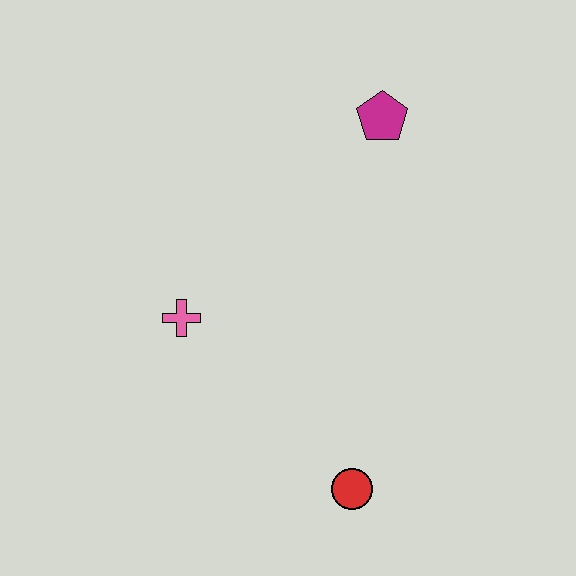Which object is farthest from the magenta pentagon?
The red circle is farthest from the magenta pentagon.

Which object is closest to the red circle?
The pink cross is closest to the red circle.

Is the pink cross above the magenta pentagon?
No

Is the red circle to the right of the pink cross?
Yes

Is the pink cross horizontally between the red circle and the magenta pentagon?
No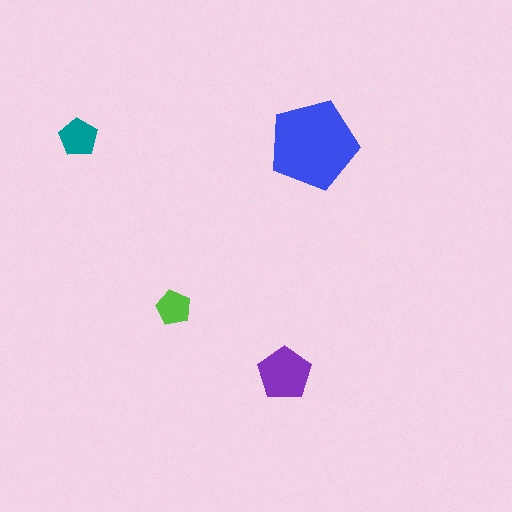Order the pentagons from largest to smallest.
the blue one, the purple one, the teal one, the lime one.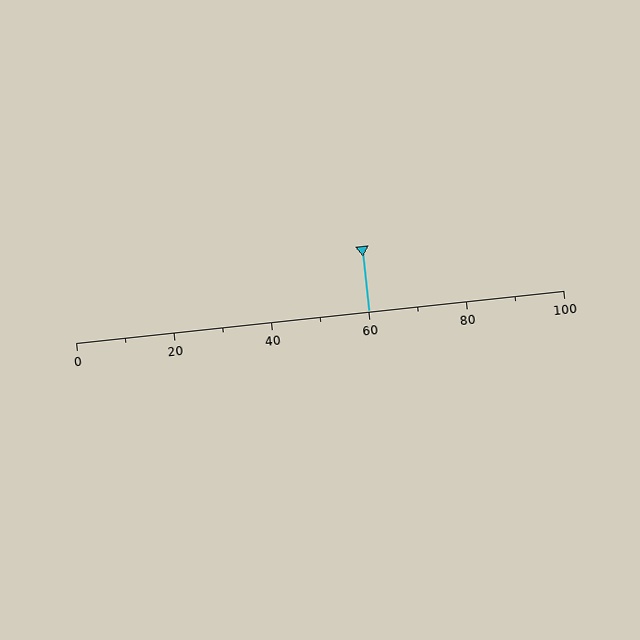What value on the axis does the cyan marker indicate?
The marker indicates approximately 60.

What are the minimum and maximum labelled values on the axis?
The axis runs from 0 to 100.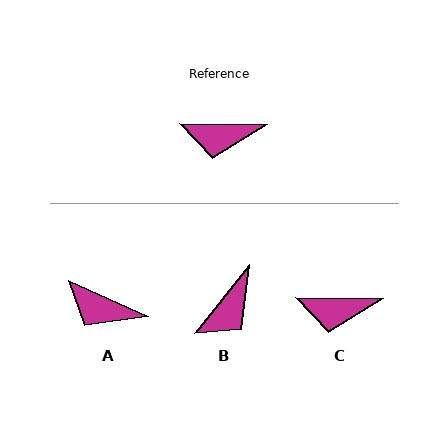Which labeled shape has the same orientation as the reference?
C.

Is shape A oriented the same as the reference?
No, it is off by about 24 degrees.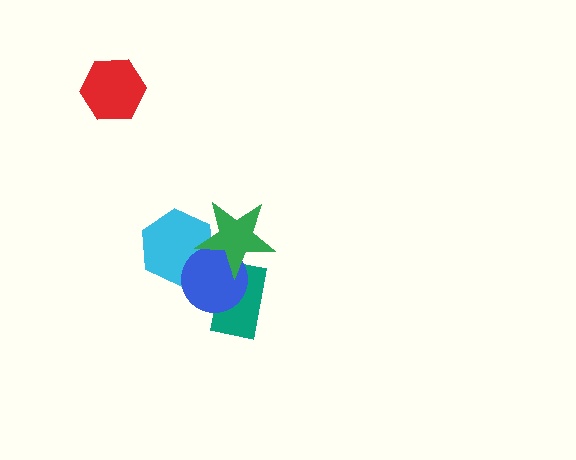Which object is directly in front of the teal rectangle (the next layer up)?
The blue circle is directly in front of the teal rectangle.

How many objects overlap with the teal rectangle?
2 objects overlap with the teal rectangle.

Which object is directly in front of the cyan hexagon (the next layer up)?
The blue circle is directly in front of the cyan hexagon.